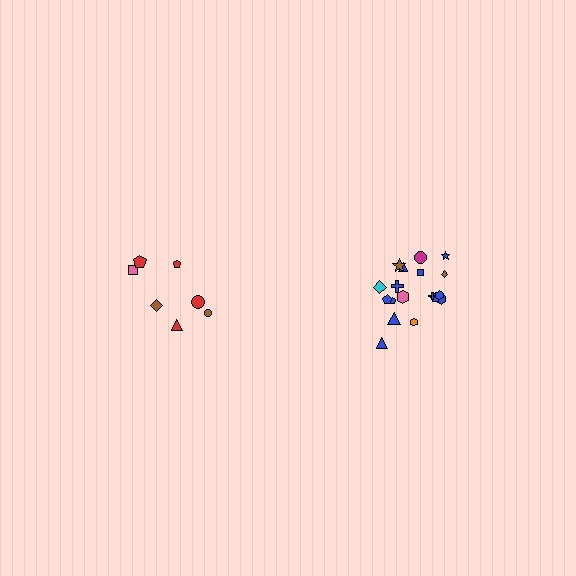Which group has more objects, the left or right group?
The right group.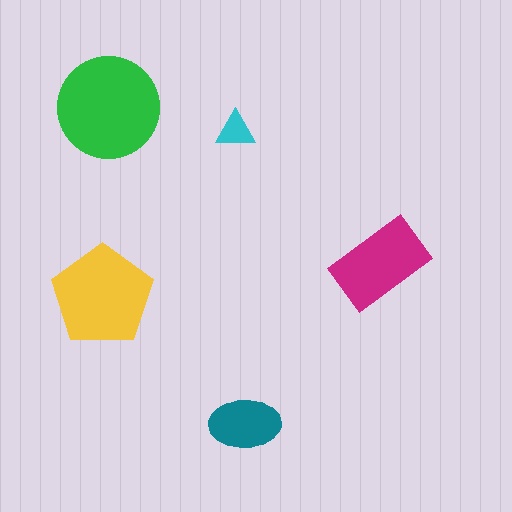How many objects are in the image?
There are 5 objects in the image.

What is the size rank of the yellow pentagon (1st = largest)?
2nd.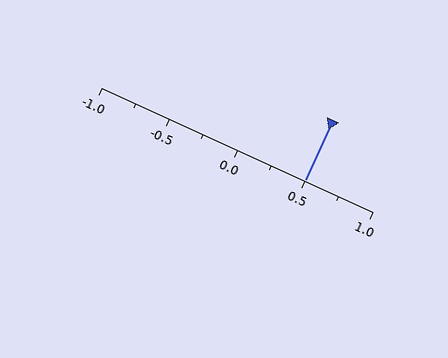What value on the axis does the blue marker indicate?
The marker indicates approximately 0.5.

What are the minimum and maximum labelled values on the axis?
The axis runs from -1.0 to 1.0.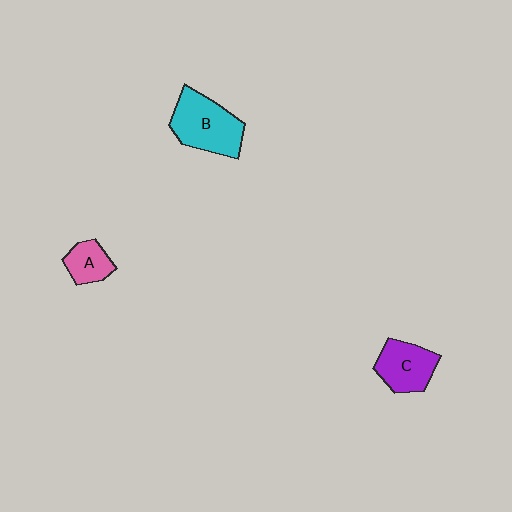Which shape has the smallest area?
Shape A (pink).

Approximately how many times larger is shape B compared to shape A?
Approximately 2.1 times.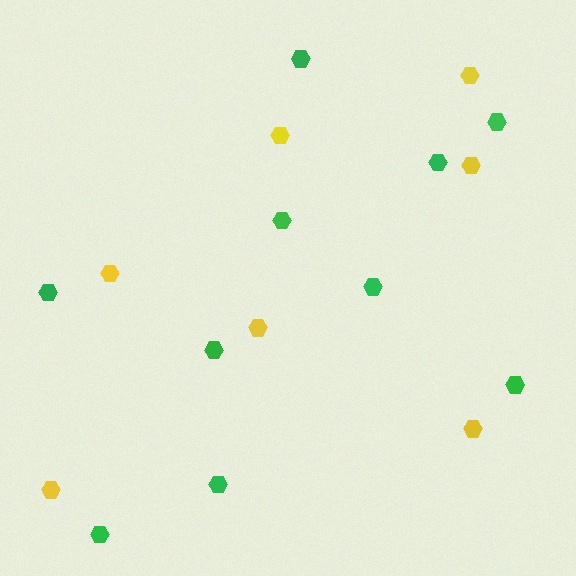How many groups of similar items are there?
There are 2 groups: one group of yellow hexagons (7) and one group of green hexagons (10).